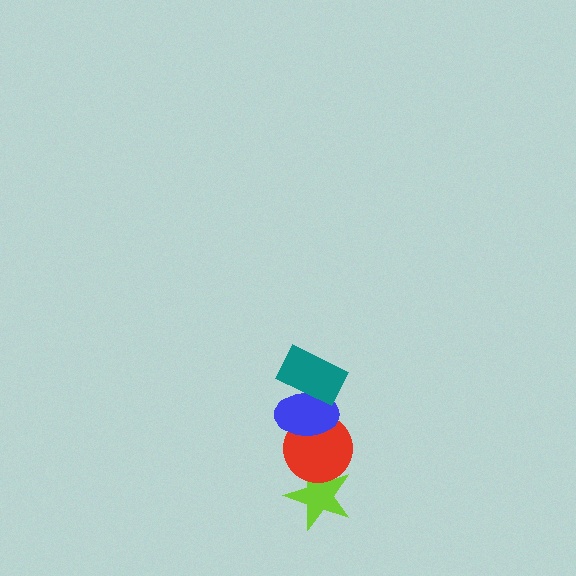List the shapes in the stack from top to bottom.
From top to bottom: the teal rectangle, the blue ellipse, the red circle, the lime star.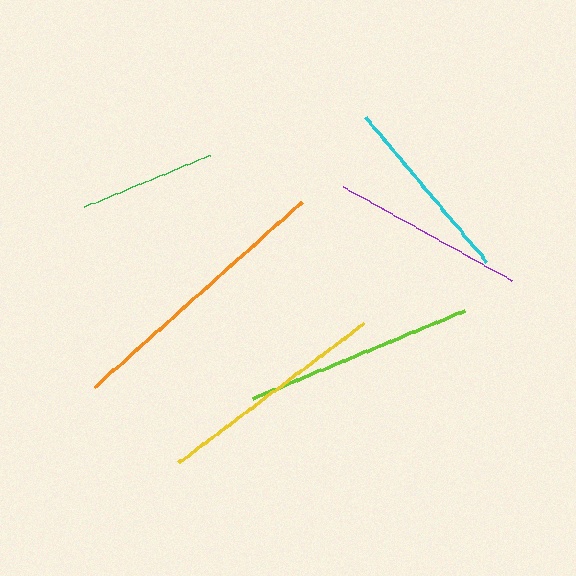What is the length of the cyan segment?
The cyan segment is approximately 188 pixels long.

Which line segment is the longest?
The orange line is the longest at approximately 277 pixels.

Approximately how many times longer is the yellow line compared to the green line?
The yellow line is approximately 1.7 times the length of the green line.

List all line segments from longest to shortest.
From longest to shortest: orange, yellow, lime, purple, cyan, green.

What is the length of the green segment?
The green segment is approximately 136 pixels long.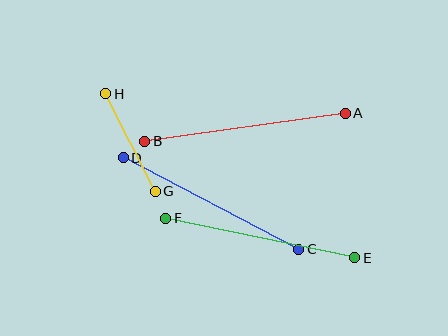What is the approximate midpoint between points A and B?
The midpoint is at approximately (245, 127) pixels.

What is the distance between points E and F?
The distance is approximately 193 pixels.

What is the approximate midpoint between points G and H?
The midpoint is at approximately (131, 142) pixels.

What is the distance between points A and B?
The distance is approximately 202 pixels.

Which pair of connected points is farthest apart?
Points A and B are farthest apart.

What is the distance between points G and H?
The distance is approximately 109 pixels.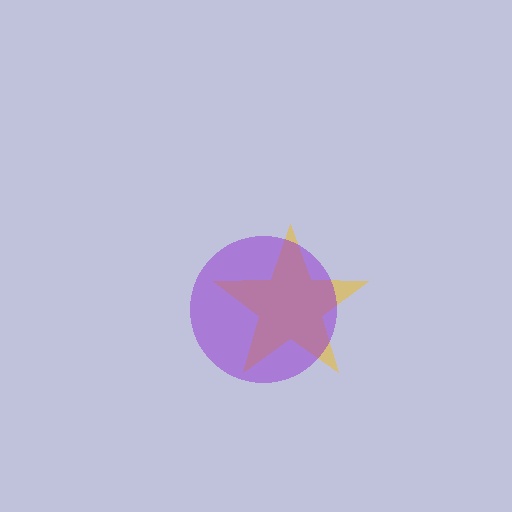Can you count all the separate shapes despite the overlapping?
Yes, there are 2 separate shapes.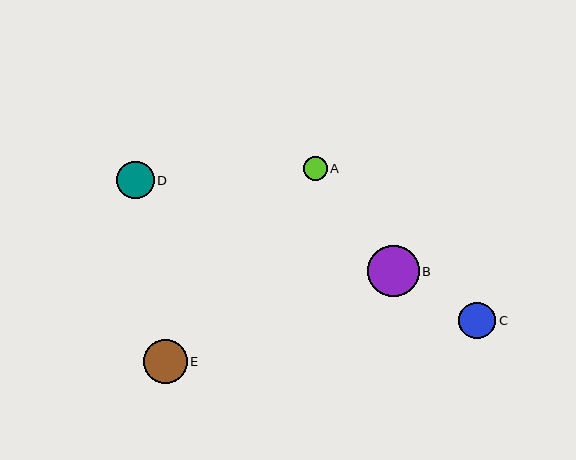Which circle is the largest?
Circle B is the largest with a size of approximately 51 pixels.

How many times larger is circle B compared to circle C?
Circle B is approximately 1.4 times the size of circle C.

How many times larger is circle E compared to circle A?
Circle E is approximately 1.8 times the size of circle A.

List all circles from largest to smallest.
From largest to smallest: B, E, D, C, A.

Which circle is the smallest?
Circle A is the smallest with a size of approximately 24 pixels.